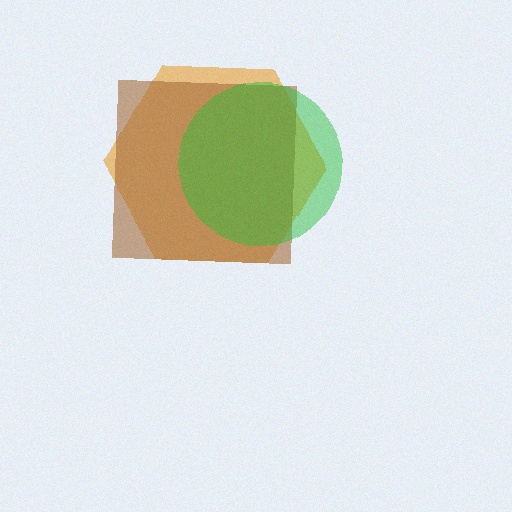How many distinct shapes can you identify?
There are 3 distinct shapes: an orange hexagon, a brown square, a green circle.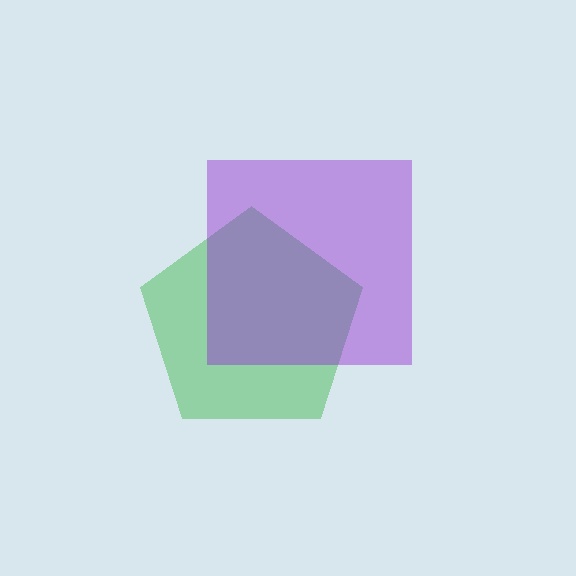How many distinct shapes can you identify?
There are 2 distinct shapes: a green pentagon, a purple square.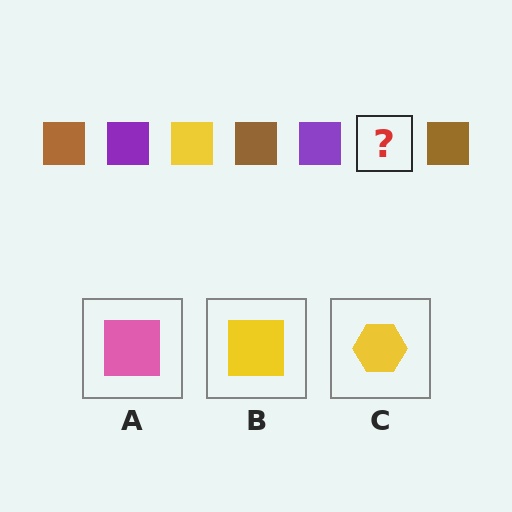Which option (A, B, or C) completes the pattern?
B.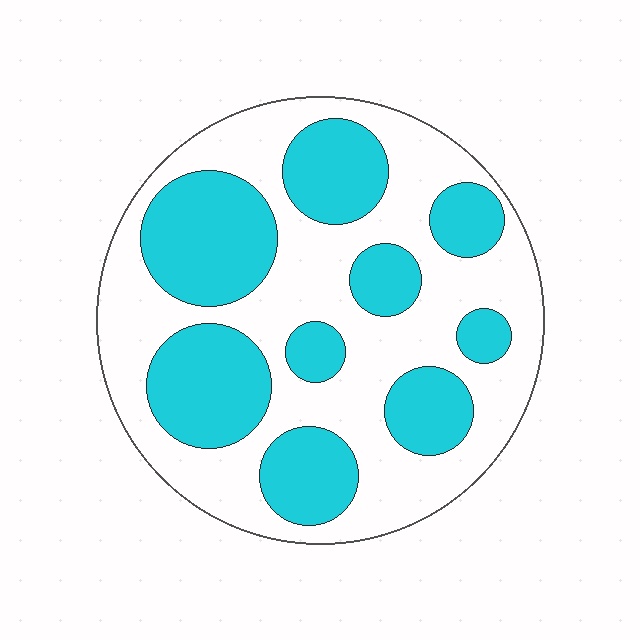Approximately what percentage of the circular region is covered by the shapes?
Approximately 40%.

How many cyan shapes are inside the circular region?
9.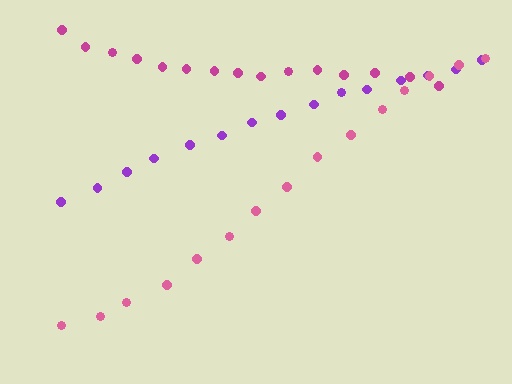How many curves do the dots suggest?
There are 3 distinct paths.